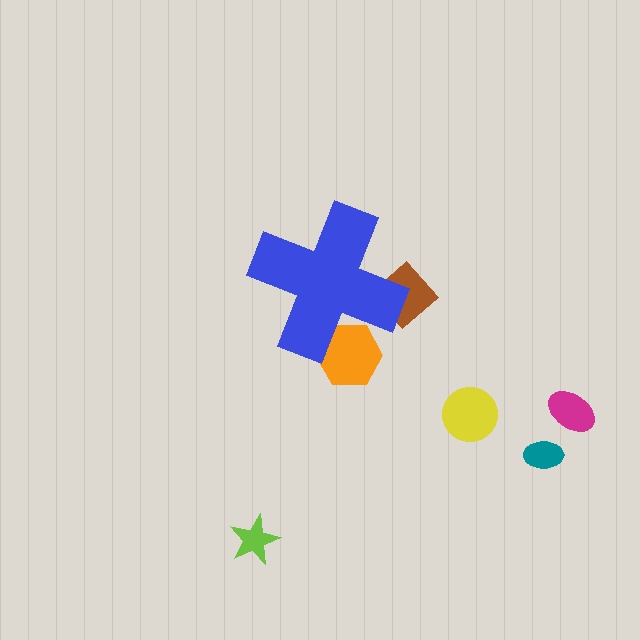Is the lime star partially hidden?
No, the lime star is fully visible.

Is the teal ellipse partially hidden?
No, the teal ellipse is fully visible.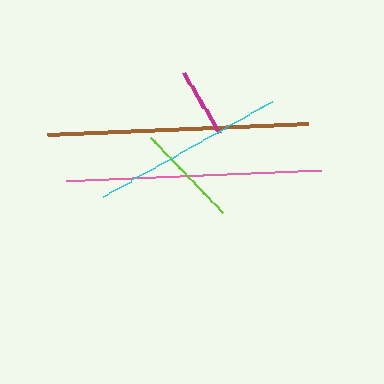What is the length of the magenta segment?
The magenta segment is approximately 69 pixels long.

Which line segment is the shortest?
The magenta line is the shortest at approximately 69 pixels.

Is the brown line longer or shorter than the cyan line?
The brown line is longer than the cyan line.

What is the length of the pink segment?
The pink segment is approximately 255 pixels long.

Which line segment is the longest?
The brown line is the longest at approximately 261 pixels.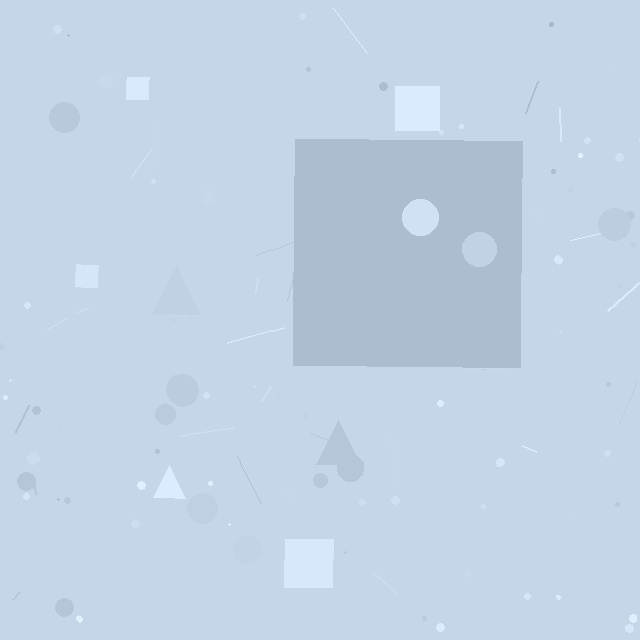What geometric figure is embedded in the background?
A square is embedded in the background.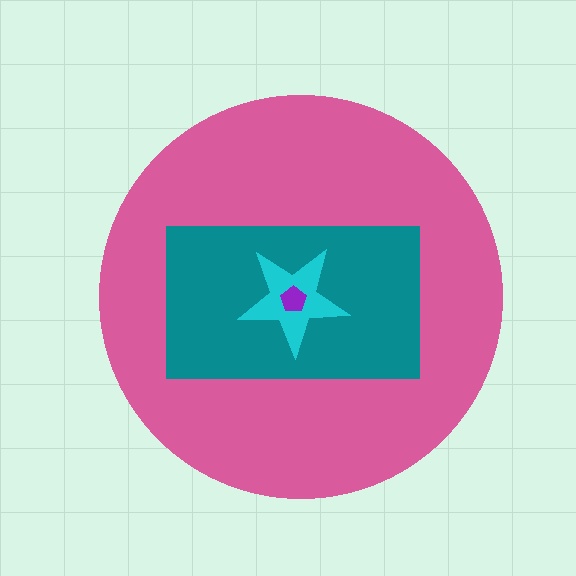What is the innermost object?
The purple pentagon.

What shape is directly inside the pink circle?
The teal rectangle.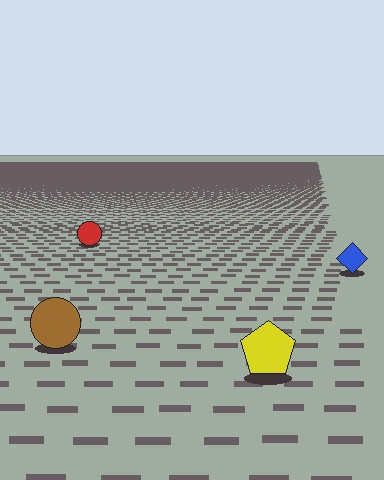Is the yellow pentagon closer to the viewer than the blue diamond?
Yes. The yellow pentagon is closer — you can tell from the texture gradient: the ground texture is coarser near it.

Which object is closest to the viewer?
The yellow pentagon is closest. The texture marks near it are larger and more spread out.